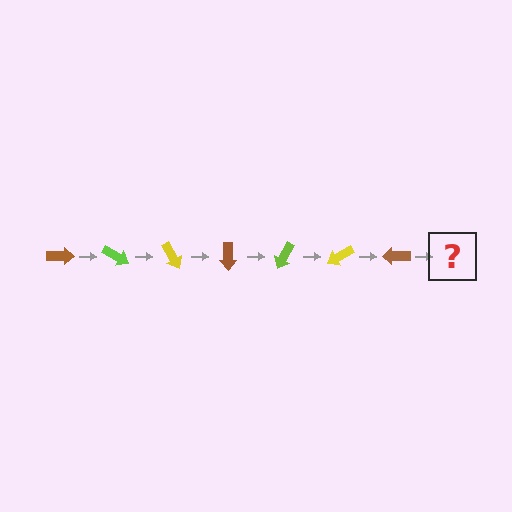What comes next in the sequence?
The next element should be a lime arrow, rotated 210 degrees from the start.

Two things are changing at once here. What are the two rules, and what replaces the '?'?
The two rules are that it rotates 30 degrees each step and the color cycles through brown, lime, and yellow. The '?' should be a lime arrow, rotated 210 degrees from the start.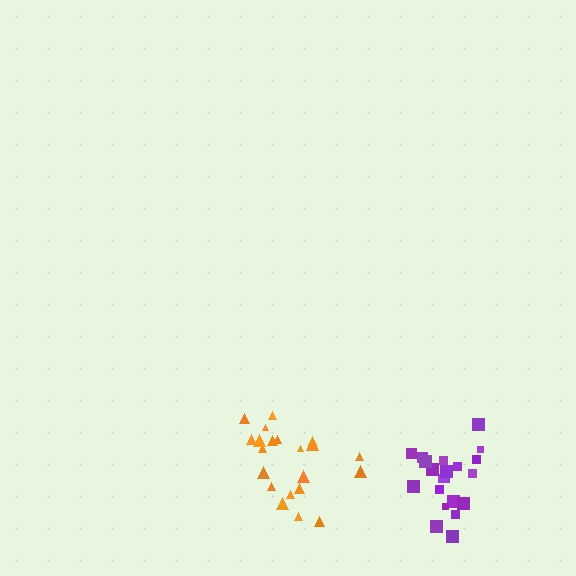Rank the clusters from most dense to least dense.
purple, orange.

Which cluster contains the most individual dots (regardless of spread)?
Orange (21).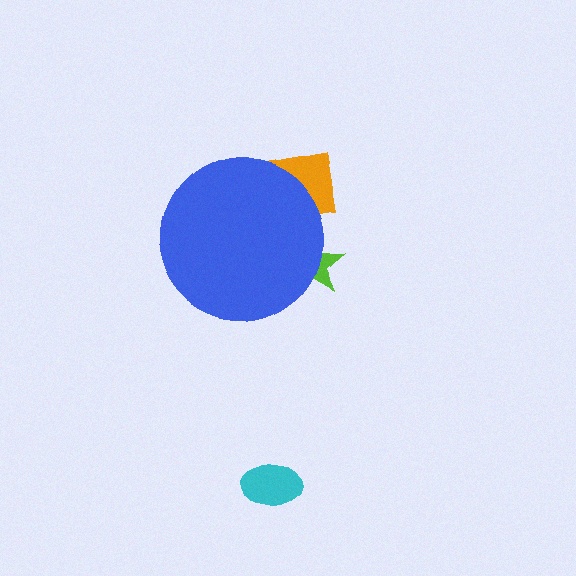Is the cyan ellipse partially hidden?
No, the cyan ellipse is fully visible.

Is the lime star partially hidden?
Yes, the lime star is partially hidden behind the blue circle.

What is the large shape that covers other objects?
A blue circle.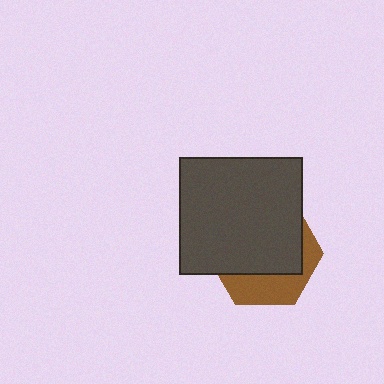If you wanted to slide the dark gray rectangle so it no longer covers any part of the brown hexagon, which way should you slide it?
Slide it up — that is the most direct way to separate the two shapes.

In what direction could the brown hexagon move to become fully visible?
The brown hexagon could move down. That would shift it out from behind the dark gray rectangle entirely.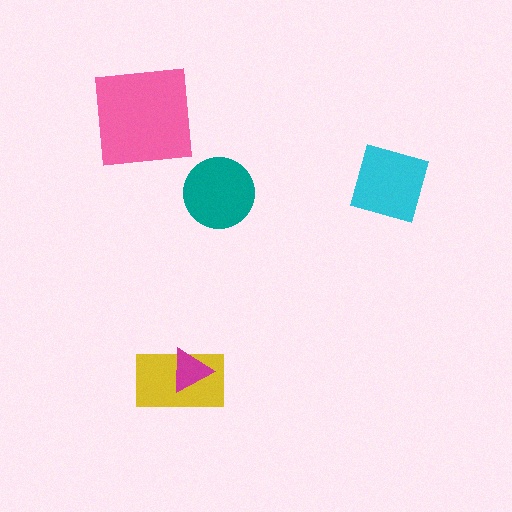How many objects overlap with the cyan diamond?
0 objects overlap with the cyan diamond.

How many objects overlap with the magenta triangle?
1 object overlaps with the magenta triangle.